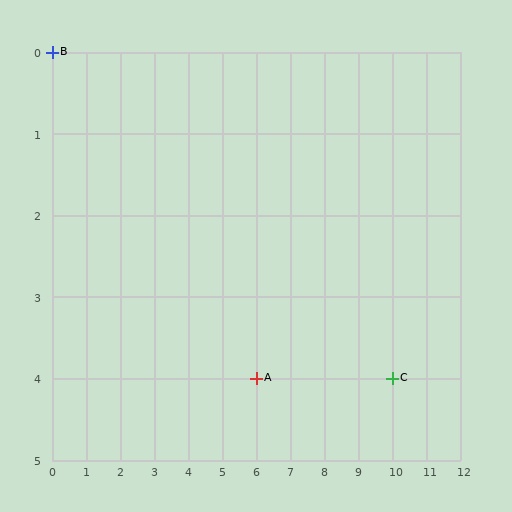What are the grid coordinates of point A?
Point A is at grid coordinates (6, 4).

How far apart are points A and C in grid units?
Points A and C are 4 columns apart.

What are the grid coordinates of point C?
Point C is at grid coordinates (10, 4).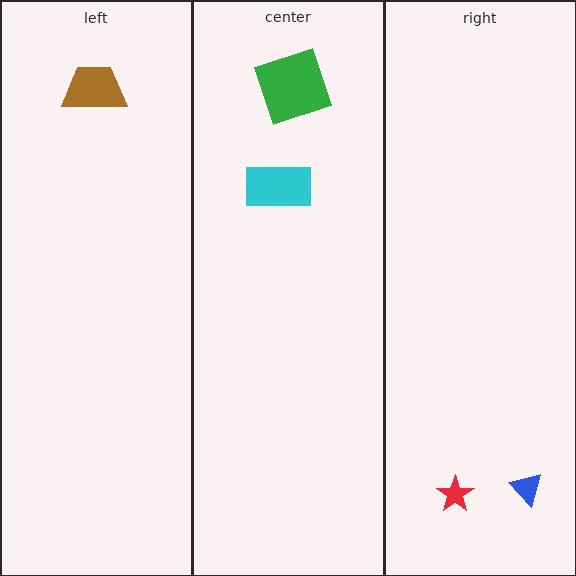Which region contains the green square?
The center region.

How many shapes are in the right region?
2.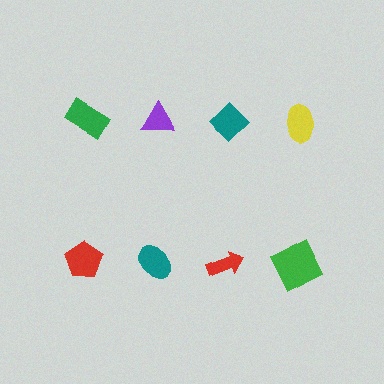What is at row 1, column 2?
A purple triangle.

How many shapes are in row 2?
4 shapes.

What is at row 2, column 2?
A teal ellipse.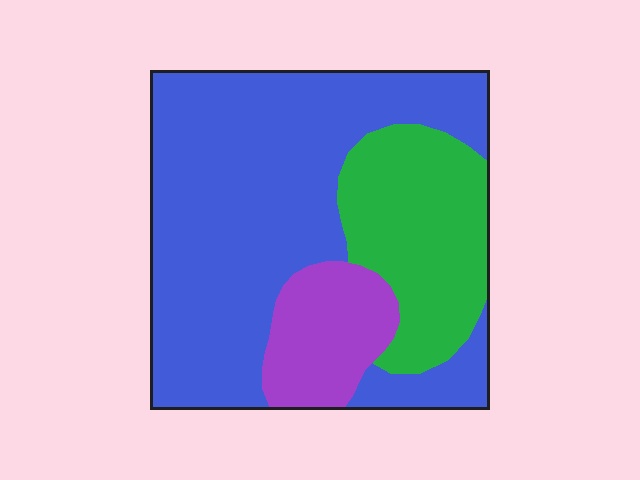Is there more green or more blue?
Blue.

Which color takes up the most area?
Blue, at roughly 60%.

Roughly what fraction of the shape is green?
Green covers 24% of the shape.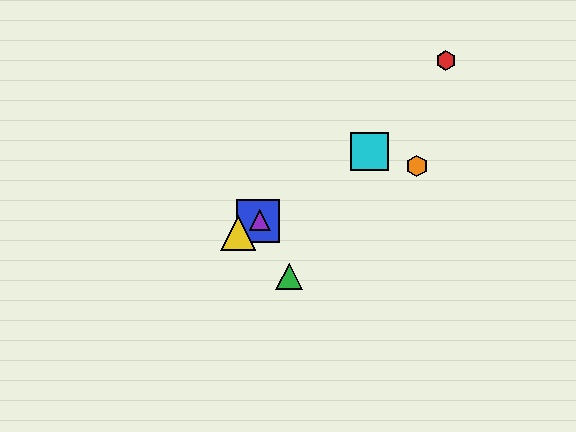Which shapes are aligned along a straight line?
The blue square, the yellow triangle, the purple triangle, the cyan square are aligned along a straight line.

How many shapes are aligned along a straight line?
4 shapes (the blue square, the yellow triangle, the purple triangle, the cyan square) are aligned along a straight line.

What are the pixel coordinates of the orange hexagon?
The orange hexagon is at (417, 166).